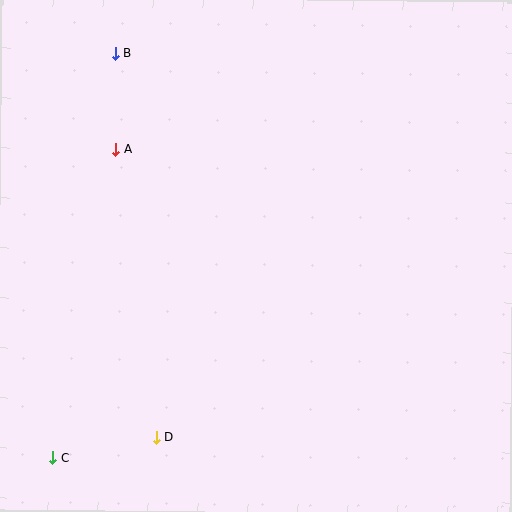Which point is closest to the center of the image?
Point A at (116, 149) is closest to the center.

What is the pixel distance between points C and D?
The distance between C and D is 106 pixels.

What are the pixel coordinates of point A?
Point A is at (116, 149).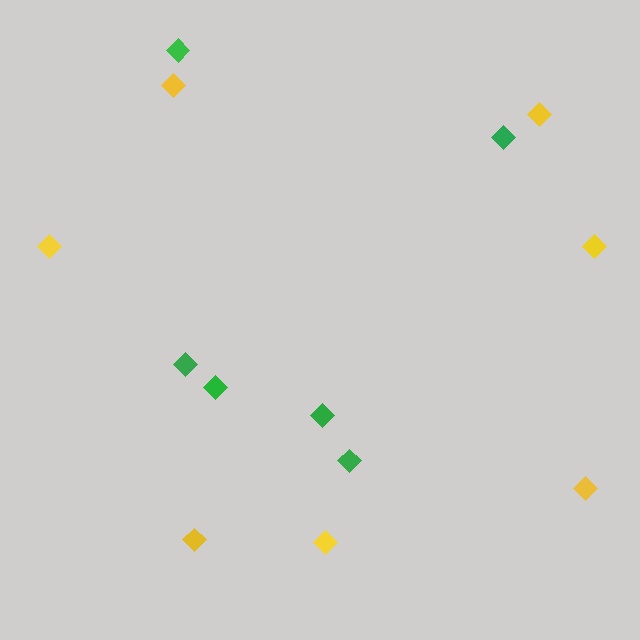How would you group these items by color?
There are 2 groups: one group of green diamonds (6) and one group of yellow diamonds (7).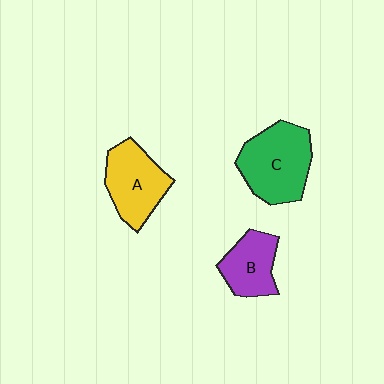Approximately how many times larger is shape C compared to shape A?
Approximately 1.2 times.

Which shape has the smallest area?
Shape B (purple).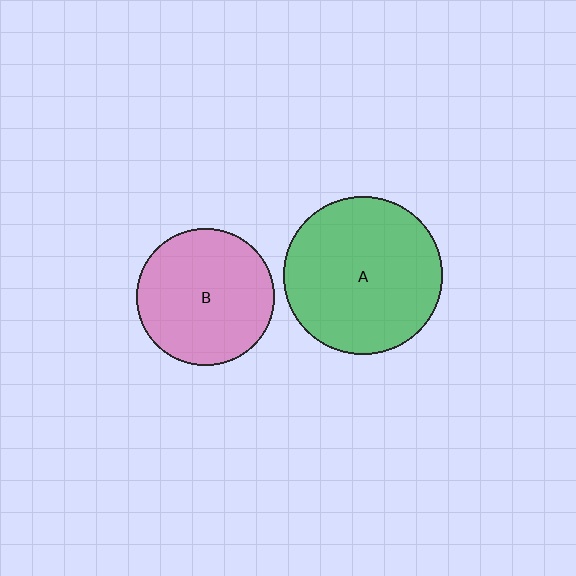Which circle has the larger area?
Circle A (green).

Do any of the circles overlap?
No, none of the circles overlap.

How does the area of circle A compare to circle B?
Approximately 1.3 times.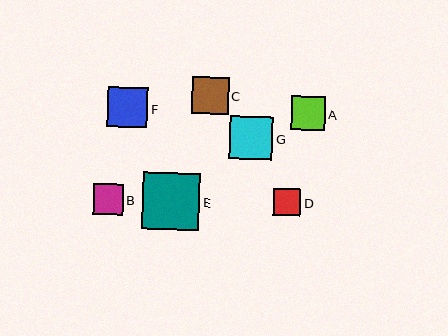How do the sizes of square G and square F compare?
Square G and square F are approximately the same size.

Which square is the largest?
Square E is the largest with a size of approximately 57 pixels.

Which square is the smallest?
Square D is the smallest with a size of approximately 27 pixels.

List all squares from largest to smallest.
From largest to smallest: E, G, F, C, A, B, D.